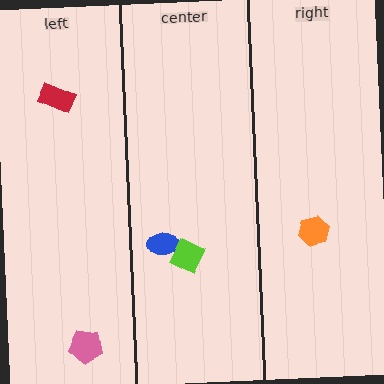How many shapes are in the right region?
1.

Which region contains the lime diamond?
The center region.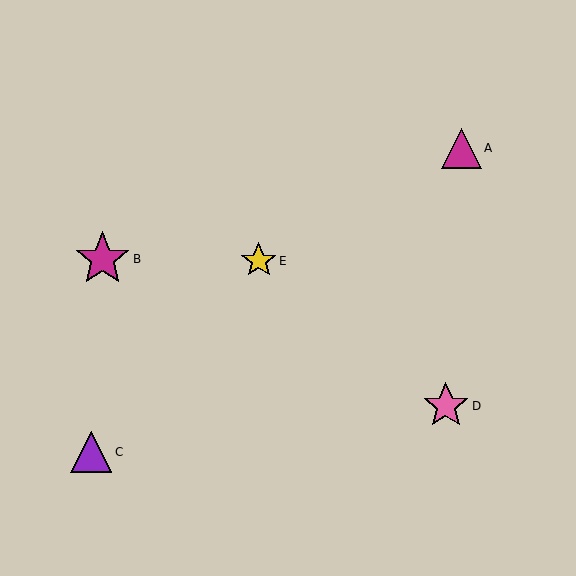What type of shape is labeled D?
Shape D is a pink star.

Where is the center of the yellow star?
The center of the yellow star is at (259, 261).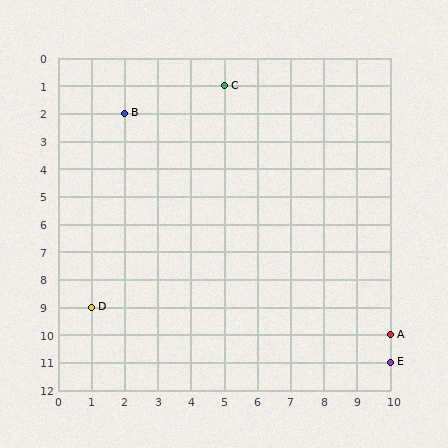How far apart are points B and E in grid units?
Points B and E are 8 columns and 9 rows apart (about 12.0 grid units diagonally).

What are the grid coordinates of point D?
Point D is at grid coordinates (1, 9).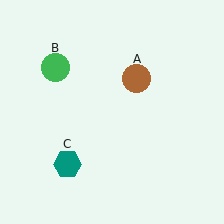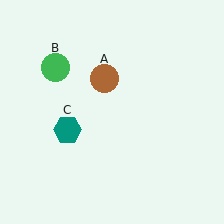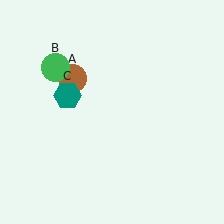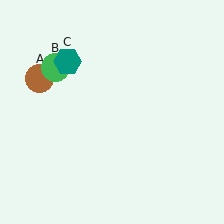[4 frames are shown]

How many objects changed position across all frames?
2 objects changed position: brown circle (object A), teal hexagon (object C).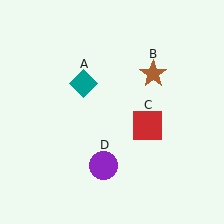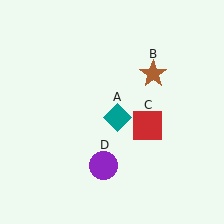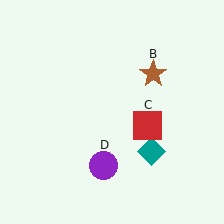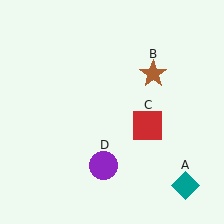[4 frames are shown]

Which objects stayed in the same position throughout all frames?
Brown star (object B) and red square (object C) and purple circle (object D) remained stationary.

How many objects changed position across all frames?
1 object changed position: teal diamond (object A).